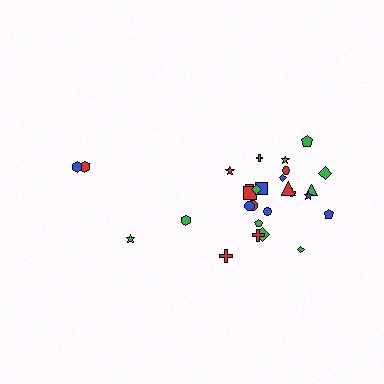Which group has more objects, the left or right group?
The right group.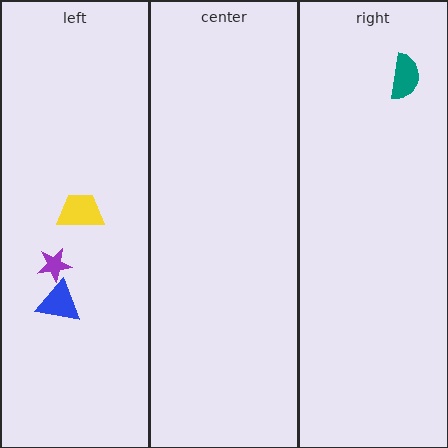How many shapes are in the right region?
1.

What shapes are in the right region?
The teal semicircle.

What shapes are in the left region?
The yellow trapezoid, the blue triangle, the purple star.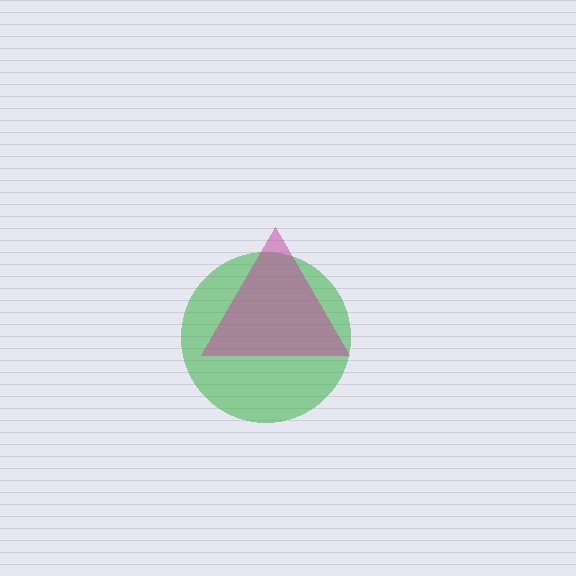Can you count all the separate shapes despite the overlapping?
Yes, there are 2 separate shapes.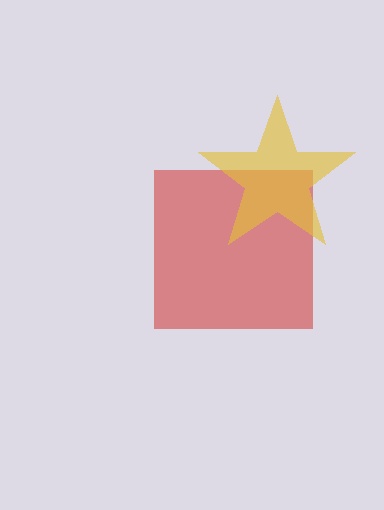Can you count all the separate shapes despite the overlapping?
Yes, there are 2 separate shapes.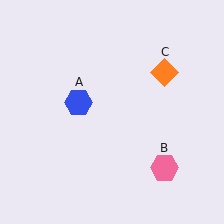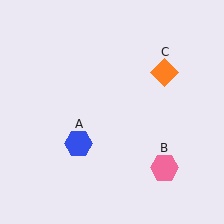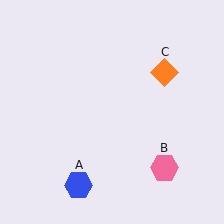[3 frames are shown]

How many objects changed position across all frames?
1 object changed position: blue hexagon (object A).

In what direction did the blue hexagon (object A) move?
The blue hexagon (object A) moved down.